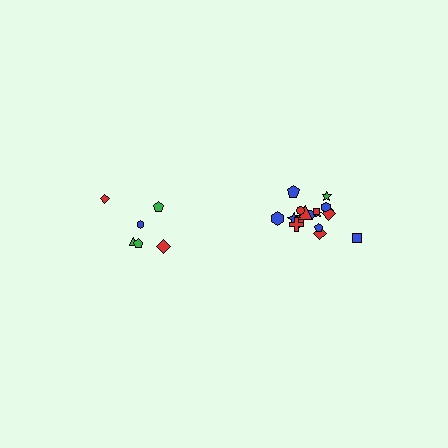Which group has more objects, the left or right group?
The right group.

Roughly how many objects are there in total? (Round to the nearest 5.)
Roughly 25 objects in total.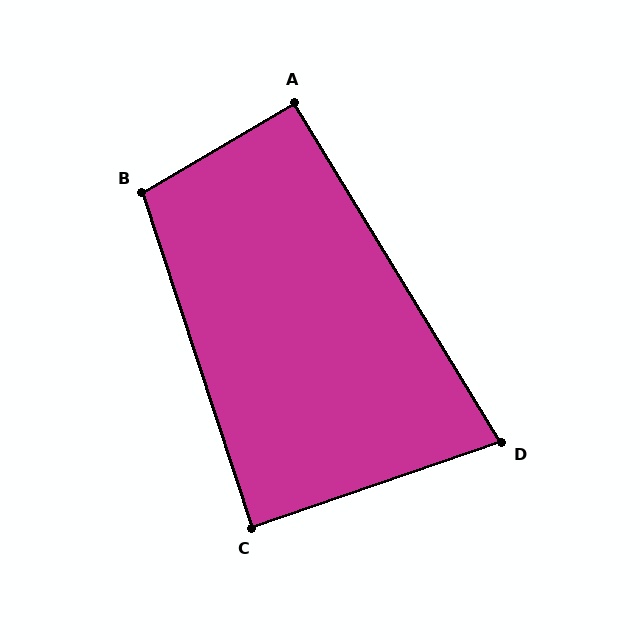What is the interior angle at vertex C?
Approximately 89 degrees (approximately right).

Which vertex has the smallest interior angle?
D, at approximately 77 degrees.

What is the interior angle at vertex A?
Approximately 91 degrees (approximately right).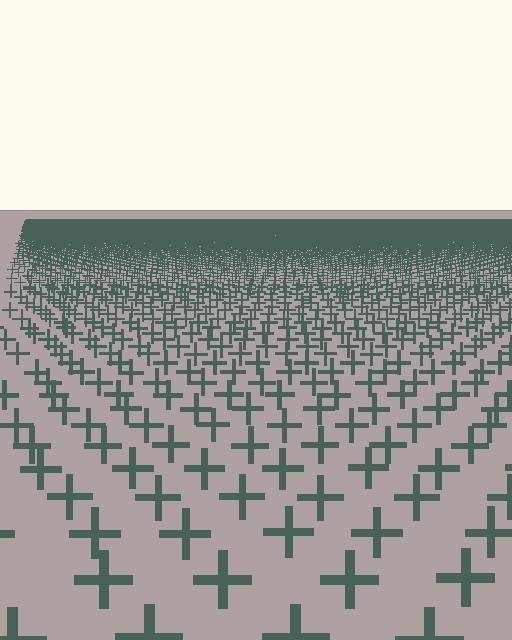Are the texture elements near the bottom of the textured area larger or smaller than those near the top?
Larger. Near the bottom, elements are closer to the viewer and appear at a bigger on-screen size.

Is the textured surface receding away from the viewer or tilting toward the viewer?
The surface is receding away from the viewer. Texture elements get smaller and denser toward the top.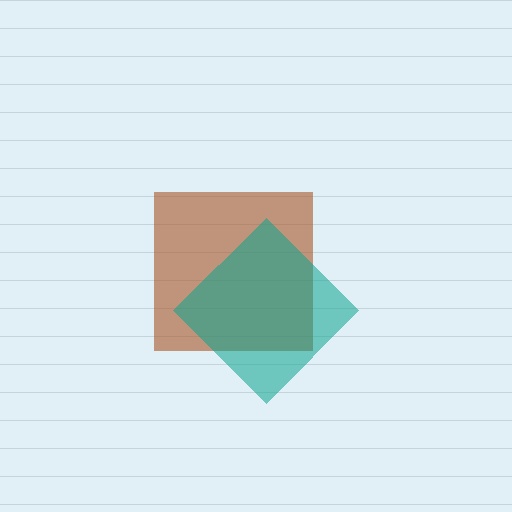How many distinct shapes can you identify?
There are 2 distinct shapes: a brown square, a teal diamond.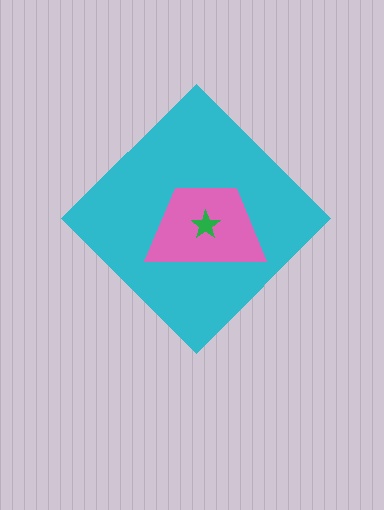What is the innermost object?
The green star.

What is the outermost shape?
The cyan diamond.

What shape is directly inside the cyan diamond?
The pink trapezoid.